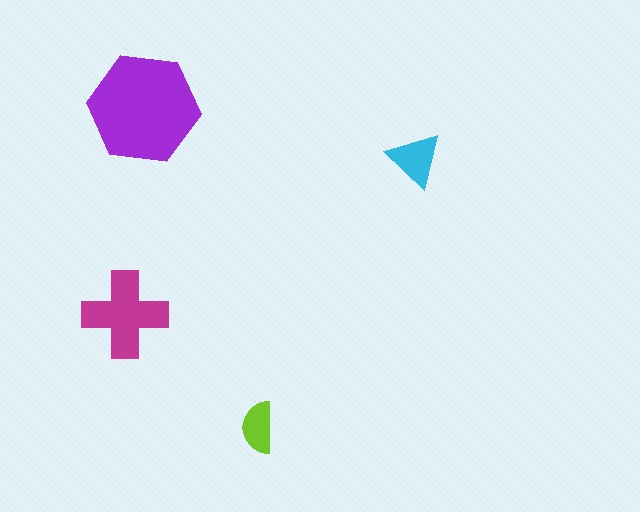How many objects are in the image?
There are 4 objects in the image.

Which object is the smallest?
The lime semicircle.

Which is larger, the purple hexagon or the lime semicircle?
The purple hexagon.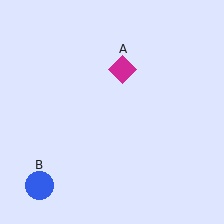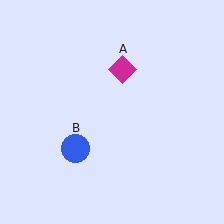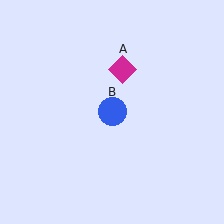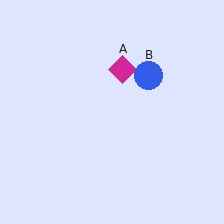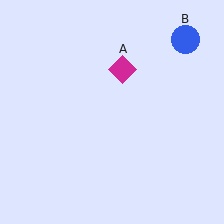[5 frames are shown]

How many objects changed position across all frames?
1 object changed position: blue circle (object B).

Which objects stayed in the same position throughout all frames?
Magenta diamond (object A) remained stationary.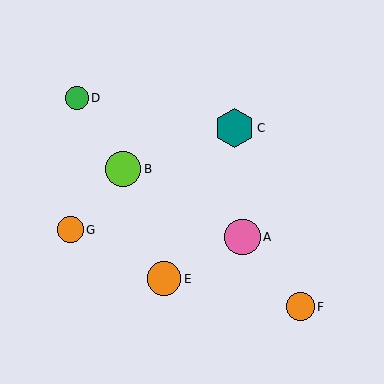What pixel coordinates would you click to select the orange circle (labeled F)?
Click at (300, 307) to select the orange circle F.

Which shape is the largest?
The teal hexagon (labeled C) is the largest.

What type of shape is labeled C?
Shape C is a teal hexagon.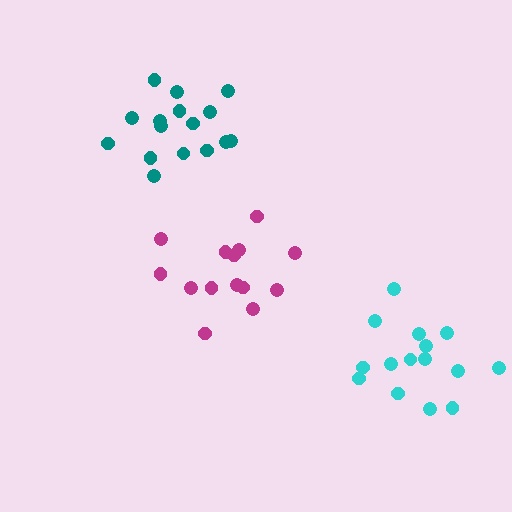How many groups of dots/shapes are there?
There are 3 groups.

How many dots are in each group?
Group 1: 14 dots, Group 2: 16 dots, Group 3: 15 dots (45 total).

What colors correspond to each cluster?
The clusters are colored: magenta, teal, cyan.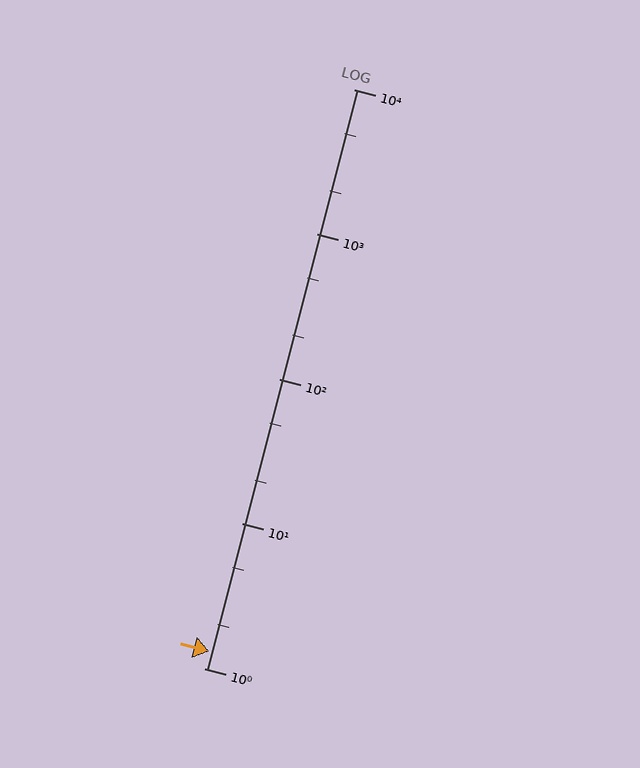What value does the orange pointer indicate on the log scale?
The pointer indicates approximately 1.3.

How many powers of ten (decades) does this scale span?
The scale spans 4 decades, from 1 to 10000.